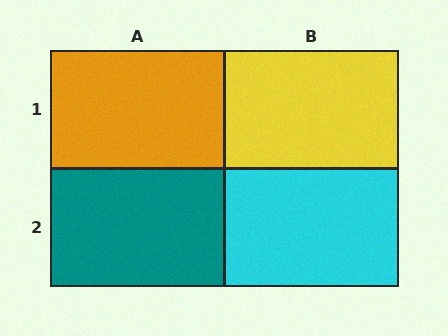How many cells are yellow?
1 cell is yellow.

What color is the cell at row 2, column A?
Teal.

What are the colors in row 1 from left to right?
Orange, yellow.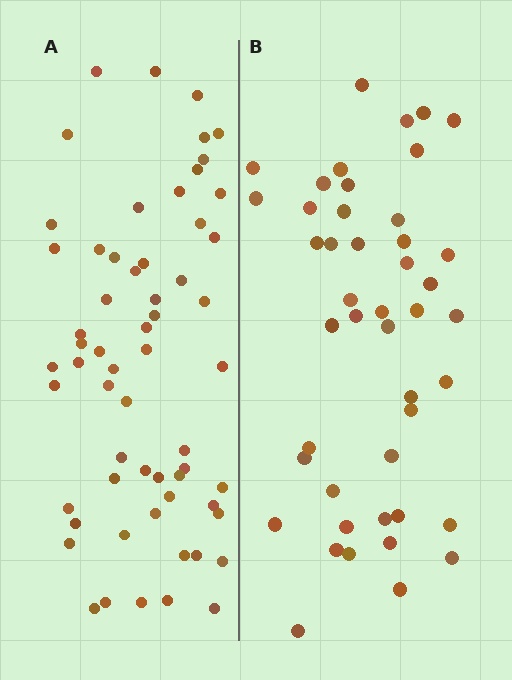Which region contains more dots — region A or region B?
Region A (the left region) has more dots.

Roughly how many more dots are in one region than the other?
Region A has approximately 15 more dots than region B.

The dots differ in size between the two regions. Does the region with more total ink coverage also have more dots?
No. Region B has more total ink coverage because its dots are larger, but region A actually contains more individual dots. Total area can be misleading — the number of items is what matters here.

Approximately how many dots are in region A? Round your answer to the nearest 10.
About 60 dots.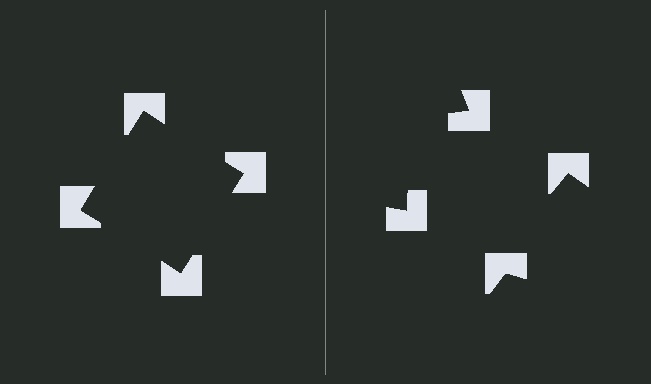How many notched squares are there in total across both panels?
8 — 4 on each side.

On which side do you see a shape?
An illusory square appears on the left side. On the right side the wedge cuts are rotated, so no coherent shape forms.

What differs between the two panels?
The notched squares are positioned identically on both sides; only the wedge orientations differ. On the left they align to a square; on the right they are misaligned.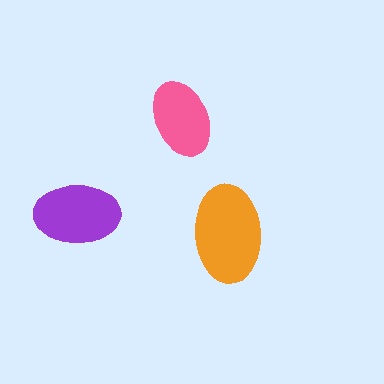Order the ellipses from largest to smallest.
the orange one, the purple one, the pink one.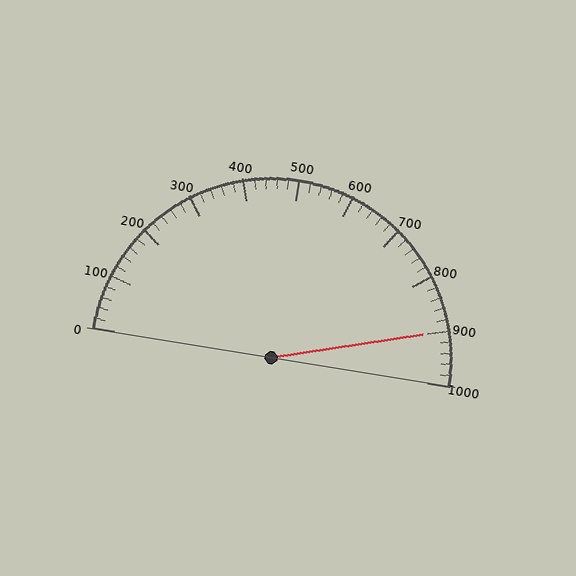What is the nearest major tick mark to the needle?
The nearest major tick mark is 900.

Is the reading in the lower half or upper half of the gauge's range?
The reading is in the upper half of the range (0 to 1000).